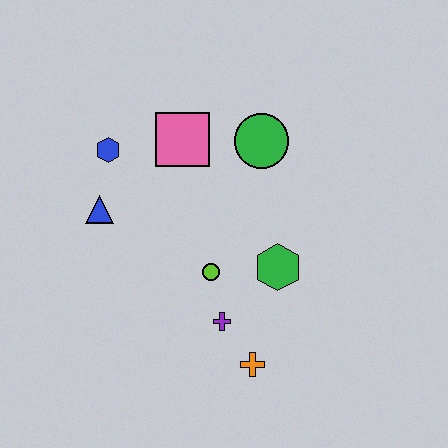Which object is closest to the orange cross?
The purple cross is closest to the orange cross.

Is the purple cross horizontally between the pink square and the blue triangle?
No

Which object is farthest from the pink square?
The orange cross is farthest from the pink square.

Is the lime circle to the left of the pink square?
No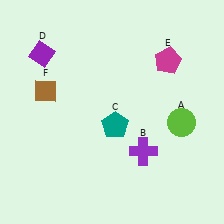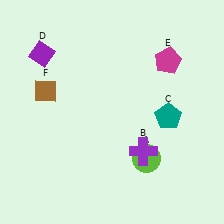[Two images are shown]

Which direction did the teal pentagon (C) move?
The teal pentagon (C) moved right.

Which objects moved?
The objects that moved are: the lime circle (A), the teal pentagon (C).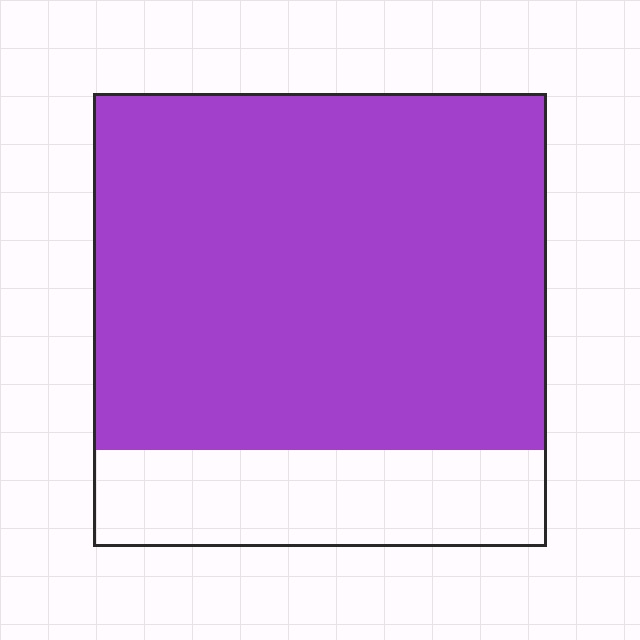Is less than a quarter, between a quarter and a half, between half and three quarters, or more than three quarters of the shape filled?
More than three quarters.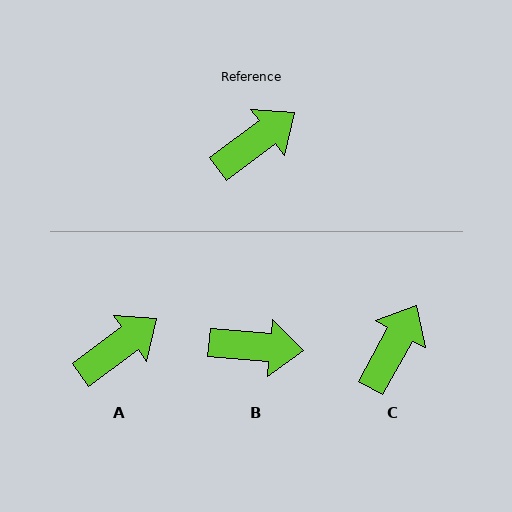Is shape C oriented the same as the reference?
No, it is off by about 25 degrees.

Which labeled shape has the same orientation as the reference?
A.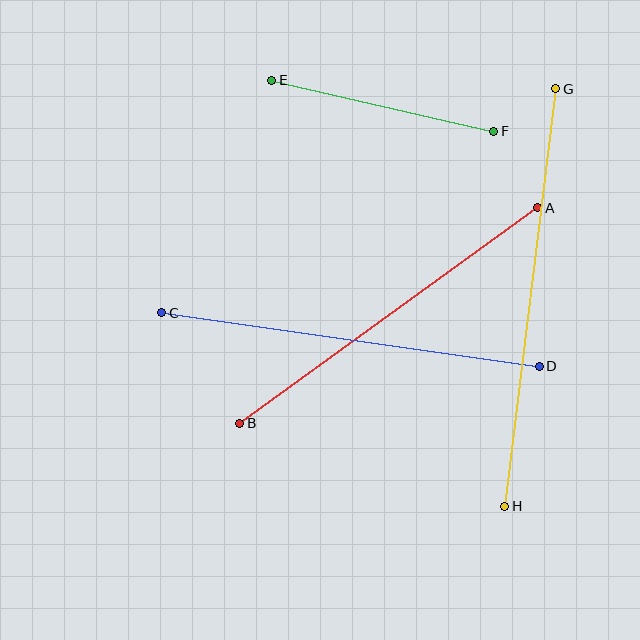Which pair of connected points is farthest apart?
Points G and H are farthest apart.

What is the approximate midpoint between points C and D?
The midpoint is at approximately (351, 339) pixels.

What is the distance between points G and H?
The distance is approximately 421 pixels.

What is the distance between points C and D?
The distance is approximately 381 pixels.